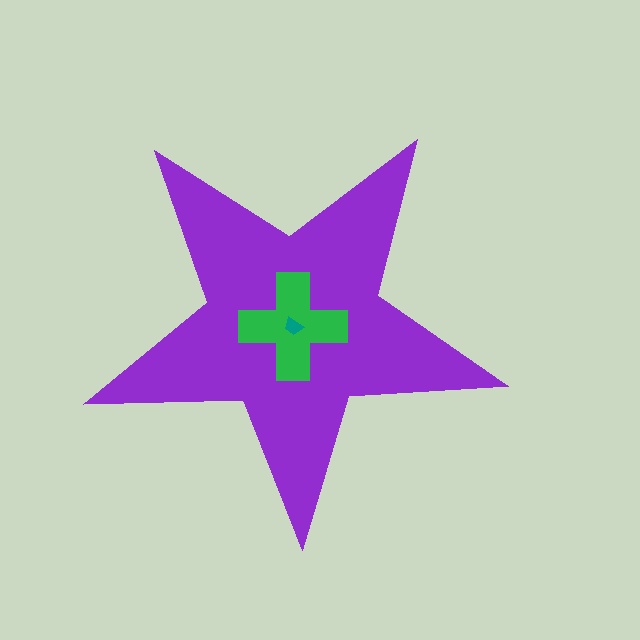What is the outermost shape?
The purple star.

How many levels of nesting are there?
3.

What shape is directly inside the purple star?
The green cross.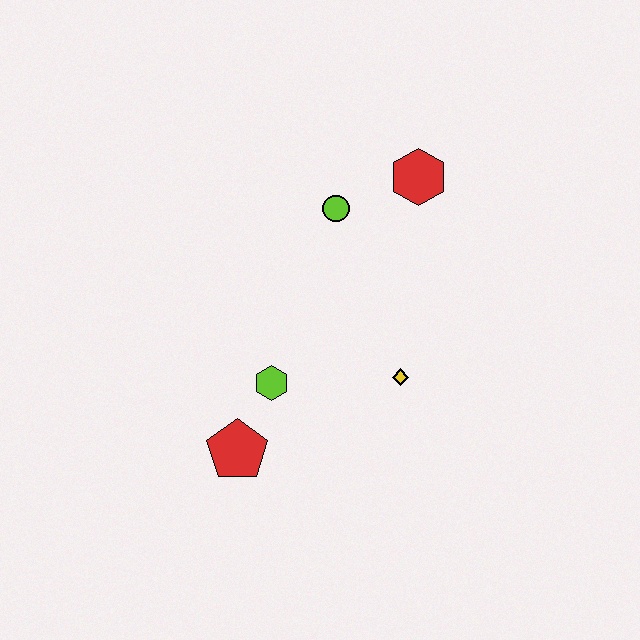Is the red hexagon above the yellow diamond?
Yes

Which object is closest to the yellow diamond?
The lime hexagon is closest to the yellow diamond.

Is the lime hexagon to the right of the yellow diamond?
No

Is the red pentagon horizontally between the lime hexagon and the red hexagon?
No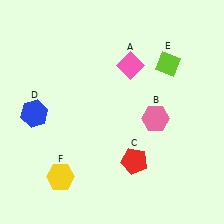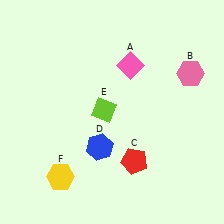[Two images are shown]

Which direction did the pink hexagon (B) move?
The pink hexagon (B) moved up.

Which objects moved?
The objects that moved are: the pink hexagon (B), the blue hexagon (D), the lime diamond (E).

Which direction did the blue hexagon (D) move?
The blue hexagon (D) moved right.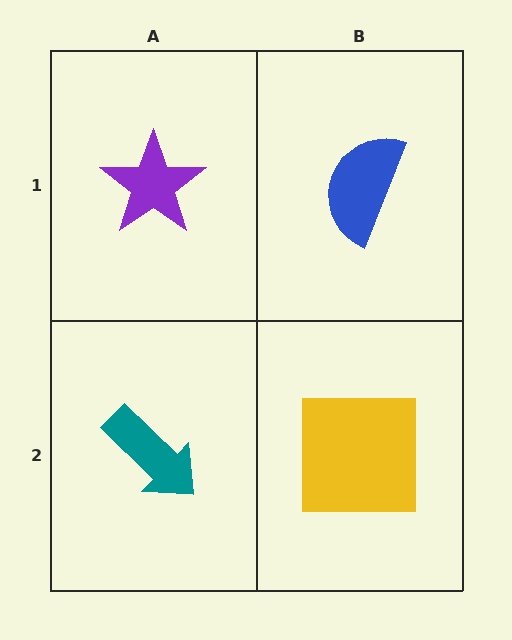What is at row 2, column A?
A teal arrow.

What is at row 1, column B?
A blue semicircle.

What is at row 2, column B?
A yellow square.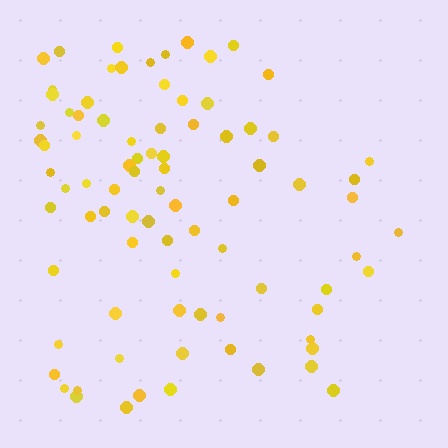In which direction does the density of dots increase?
From right to left, with the left side densest.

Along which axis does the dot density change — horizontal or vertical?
Horizontal.